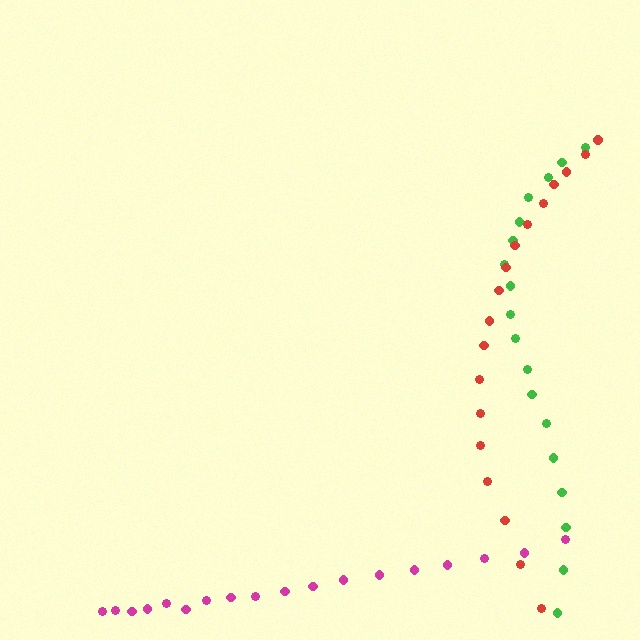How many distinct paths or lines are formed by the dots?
There are 3 distinct paths.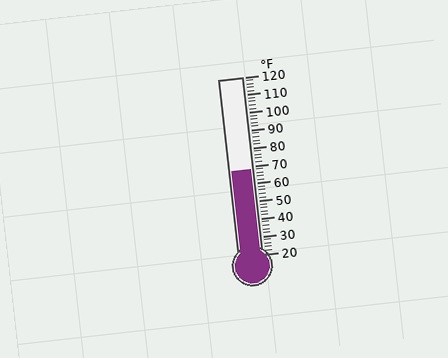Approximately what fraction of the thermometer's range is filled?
The thermometer is filled to approximately 50% of its range.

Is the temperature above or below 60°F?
The temperature is above 60°F.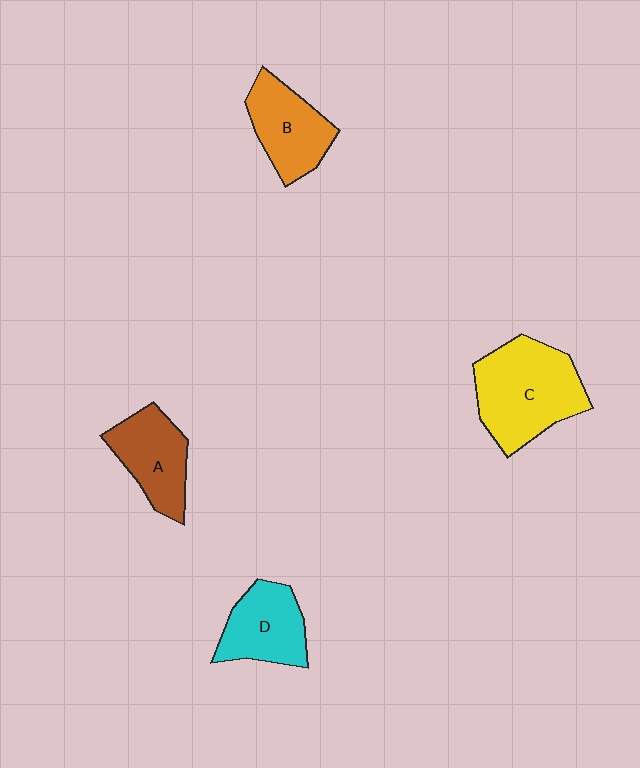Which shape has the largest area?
Shape C (yellow).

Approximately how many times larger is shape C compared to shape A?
Approximately 1.5 times.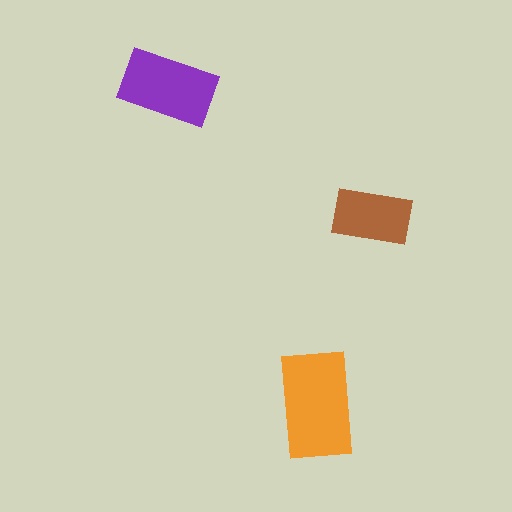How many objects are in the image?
There are 3 objects in the image.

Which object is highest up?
The purple rectangle is topmost.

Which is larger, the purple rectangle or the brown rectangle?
The purple one.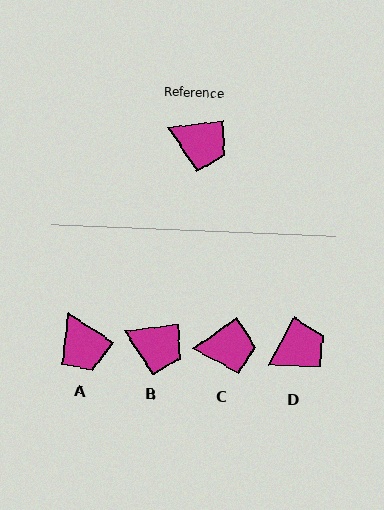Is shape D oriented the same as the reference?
No, it is off by about 55 degrees.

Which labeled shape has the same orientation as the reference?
B.